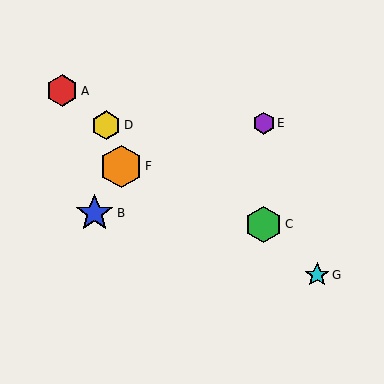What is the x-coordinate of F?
Object F is at x≈121.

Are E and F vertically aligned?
No, E is at x≈264 and F is at x≈121.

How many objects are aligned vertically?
2 objects (C, E) are aligned vertically.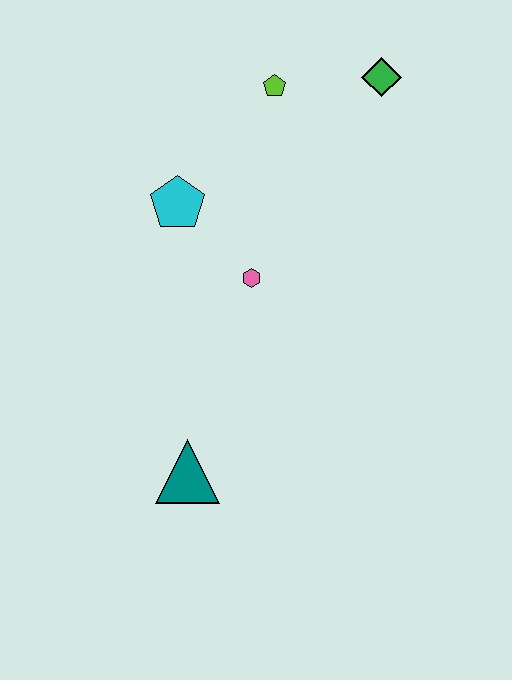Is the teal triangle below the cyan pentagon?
Yes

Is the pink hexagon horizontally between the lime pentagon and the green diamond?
No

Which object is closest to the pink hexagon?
The cyan pentagon is closest to the pink hexagon.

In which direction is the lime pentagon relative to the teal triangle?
The lime pentagon is above the teal triangle.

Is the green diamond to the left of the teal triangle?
No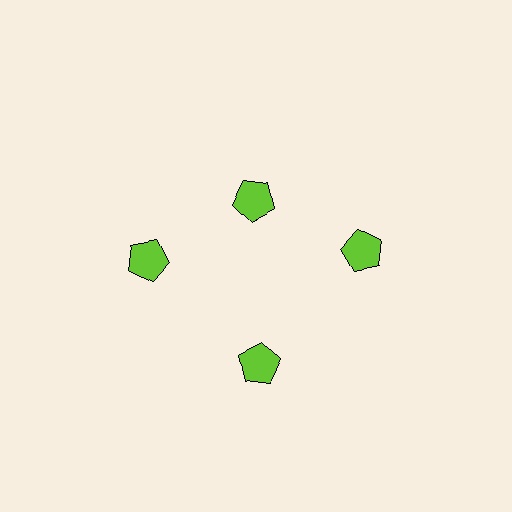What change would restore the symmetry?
The symmetry would be restored by moving it outward, back onto the ring so that all 4 pentagons sit at equal angles and equal distance from the center.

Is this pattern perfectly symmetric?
No. The 4 lime pentagons are arranged in a ring, but one element near the 12 o'clock position is pulled inward toward the center, breaking the 4-fold rotational symmetry.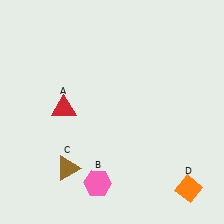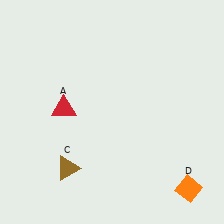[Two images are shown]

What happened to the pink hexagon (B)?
The pink hexagon (B) was removed in Image 2. It was in the bottom-left area of Image 1.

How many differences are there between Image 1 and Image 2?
There is 1 difference between the two images.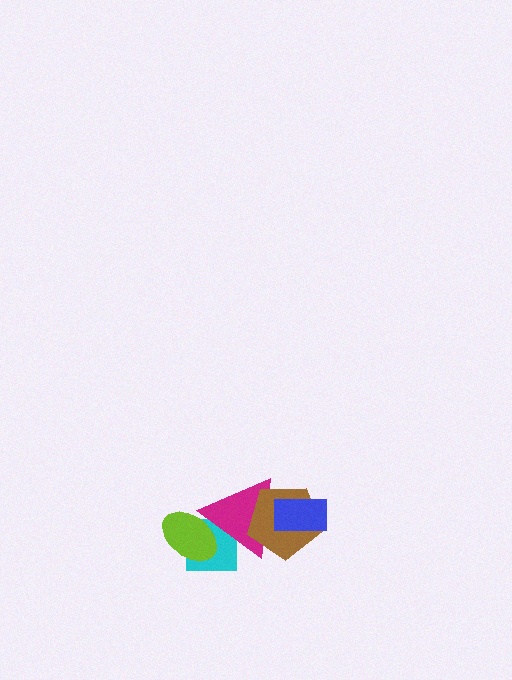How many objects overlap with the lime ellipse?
2 objects overlap with the lime ellipse.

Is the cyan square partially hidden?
Yes, it is partially covered by another shape.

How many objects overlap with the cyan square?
2 objects overlap with the cyan square.